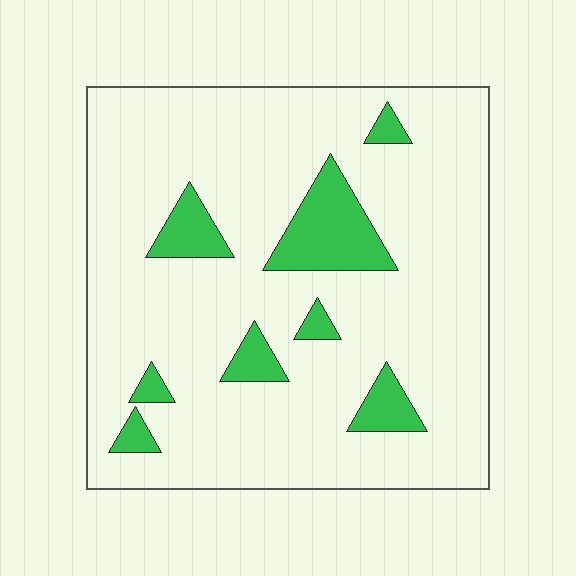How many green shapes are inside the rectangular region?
8.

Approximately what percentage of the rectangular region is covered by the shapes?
Approximately 15%.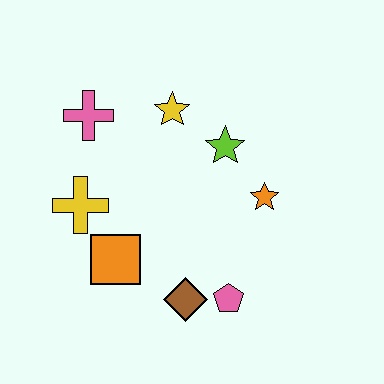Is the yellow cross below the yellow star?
Yes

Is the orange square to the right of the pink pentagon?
No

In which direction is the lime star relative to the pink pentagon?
The lime star is above the pink pentagon.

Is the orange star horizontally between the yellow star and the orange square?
No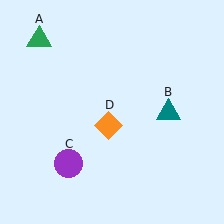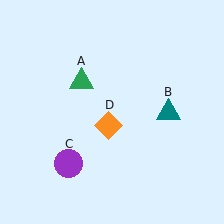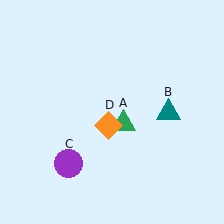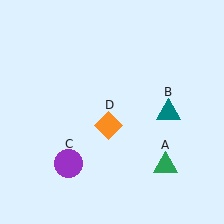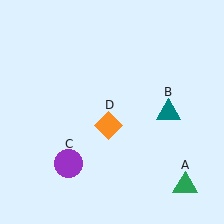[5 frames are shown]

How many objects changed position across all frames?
1 object changed position: green triangle (object A).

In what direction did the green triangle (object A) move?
The green triangle (object A) moved down and to the right.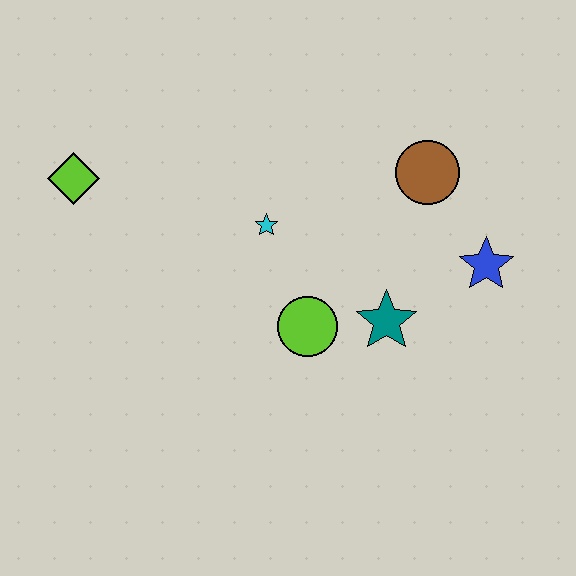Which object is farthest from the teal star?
The lime diamond is farthest from the teal star.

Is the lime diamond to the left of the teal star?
Yes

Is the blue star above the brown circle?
No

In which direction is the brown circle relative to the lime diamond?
The brown circle is to the right of the lime diamond.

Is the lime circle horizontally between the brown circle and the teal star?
No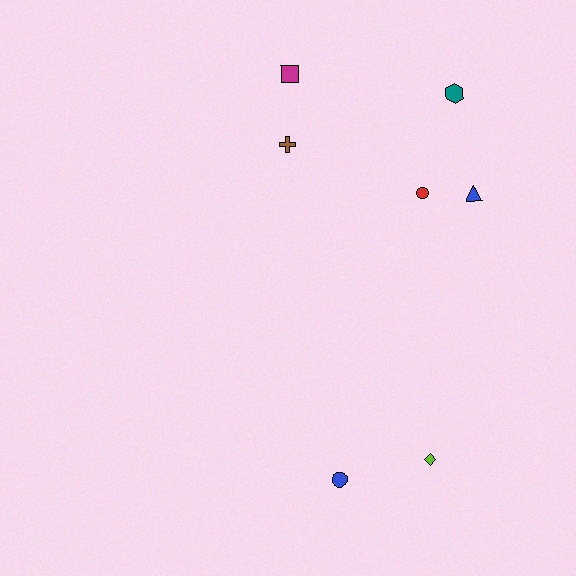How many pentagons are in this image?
There are no pentagons.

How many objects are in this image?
There are 7 objects.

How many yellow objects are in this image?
There are no yellow objects.